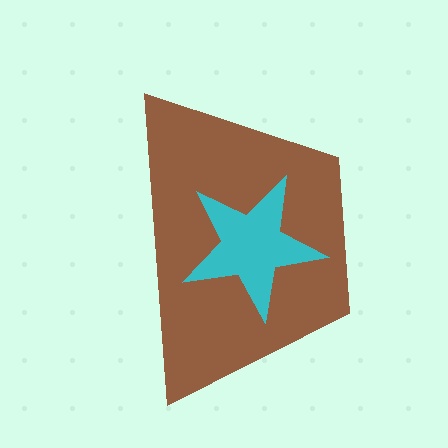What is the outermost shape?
The brown trapezoid.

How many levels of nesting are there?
2.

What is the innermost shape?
The cyan star.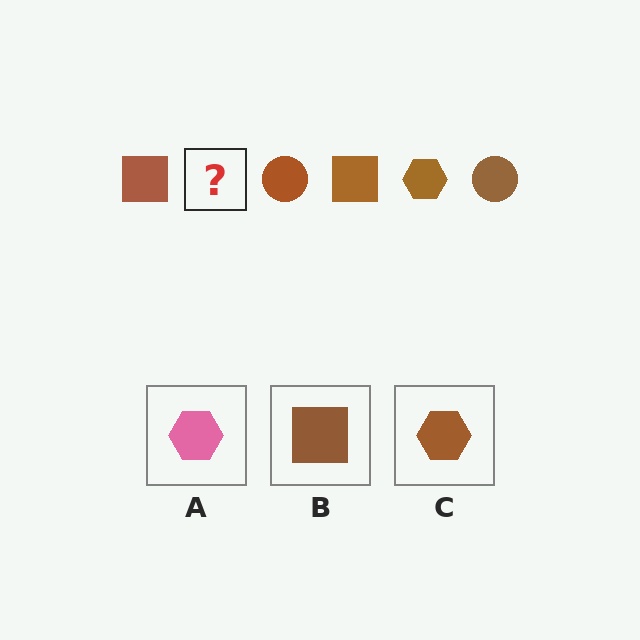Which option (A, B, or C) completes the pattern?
C.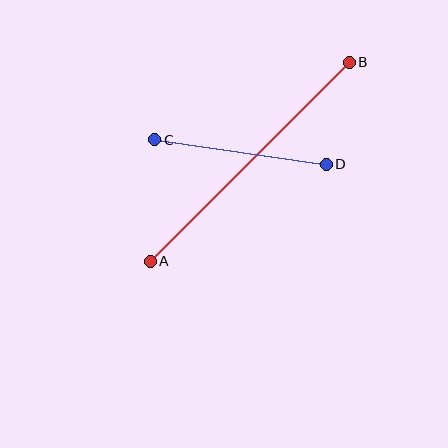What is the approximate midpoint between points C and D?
The midpoint is at approximately (241, 152) pixels.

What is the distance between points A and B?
The distance is approximately 282 pixels.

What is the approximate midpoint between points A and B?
The midpoint is at approximately (250, 162) pixels.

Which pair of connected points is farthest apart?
Points A and B are farthest apart.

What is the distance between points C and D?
The distance is approximately 173 pixels.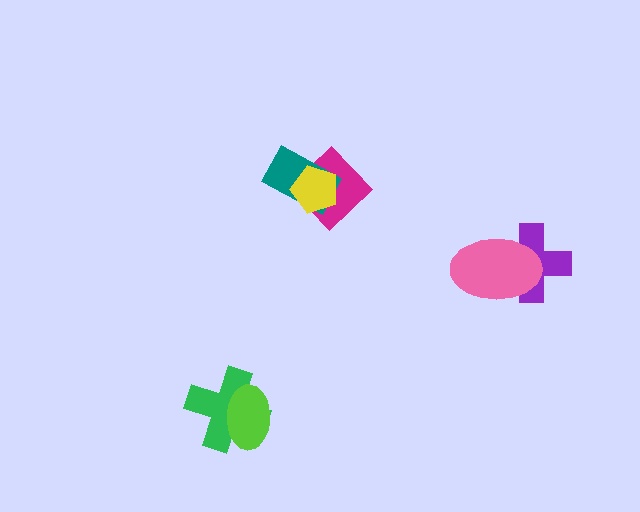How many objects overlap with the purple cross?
1 object overlaps with the purple cross.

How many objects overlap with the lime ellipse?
1 object overlaps with the lime ellipse.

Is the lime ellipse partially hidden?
No, no other shape covers it.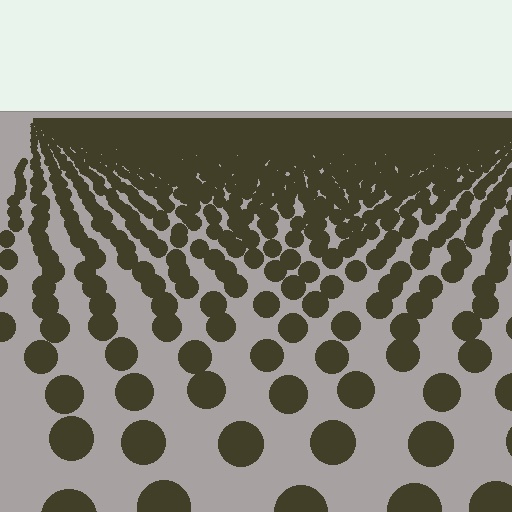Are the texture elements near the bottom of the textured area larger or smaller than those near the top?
Larger. Near the bottom, elements are closer to the viewer and appear at a bigger on-screen size.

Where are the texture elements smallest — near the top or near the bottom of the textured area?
Near the top.